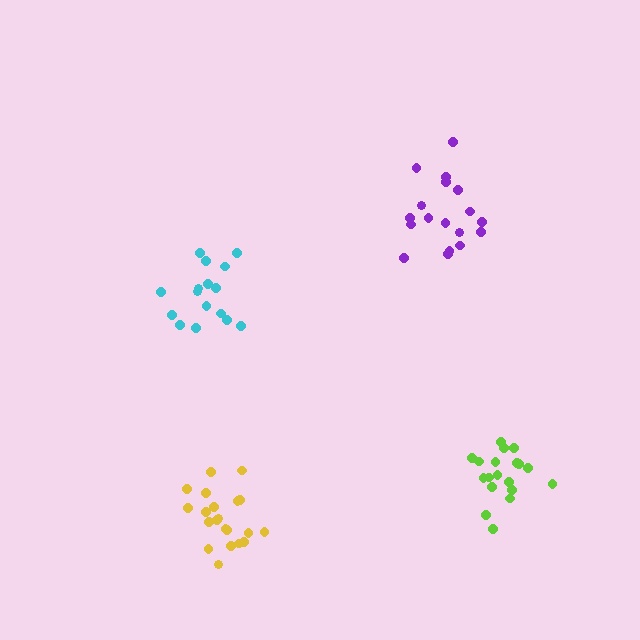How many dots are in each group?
Group 1: 16 dots, Group 2: 18 dots, Group 3: 19 dots, Group 4: 21 dots (74 total).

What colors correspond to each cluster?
The clusters are colored: cyan, purple, lime, yellow.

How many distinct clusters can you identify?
There are 4 distinct clusters.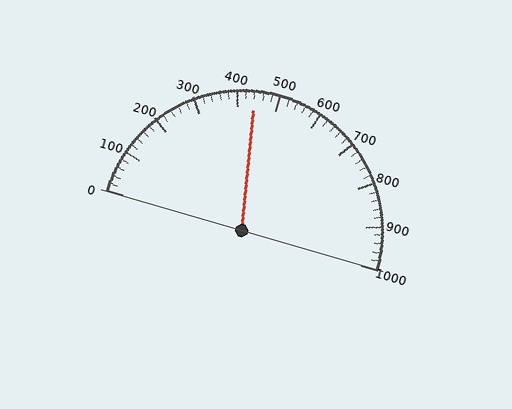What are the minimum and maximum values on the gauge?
The gauge ranges from 0 to 1000.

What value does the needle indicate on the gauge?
The needle indicates approximately 440.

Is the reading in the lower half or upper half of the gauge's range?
The reading is in the lower half of the range (0 to 1000).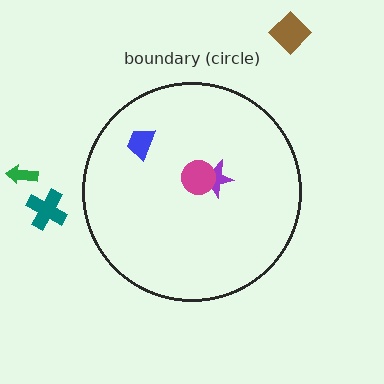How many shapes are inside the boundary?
3 inside, 3 outside.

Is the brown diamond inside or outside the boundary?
Outside.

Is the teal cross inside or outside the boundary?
Outside.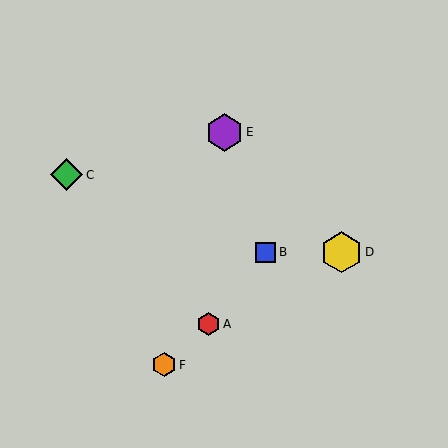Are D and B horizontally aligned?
Yes, both are at y≈252.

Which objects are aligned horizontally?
Objects B, D are aligned horizontally.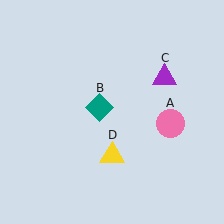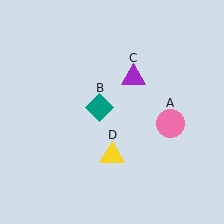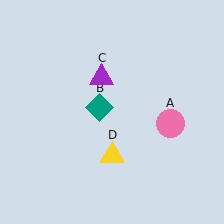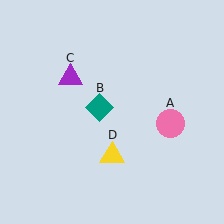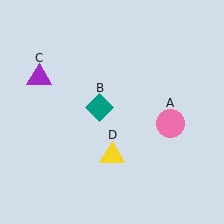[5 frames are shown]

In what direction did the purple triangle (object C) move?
The purple triangle (object C) moved left.